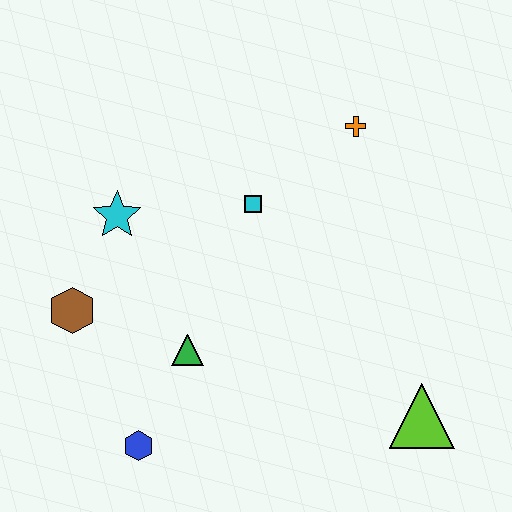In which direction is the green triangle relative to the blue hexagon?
The green triangle is above the blue hexagon.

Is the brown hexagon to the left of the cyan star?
Yes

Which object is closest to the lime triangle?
The green triangle is closest to the lime triangle.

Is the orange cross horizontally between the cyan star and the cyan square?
No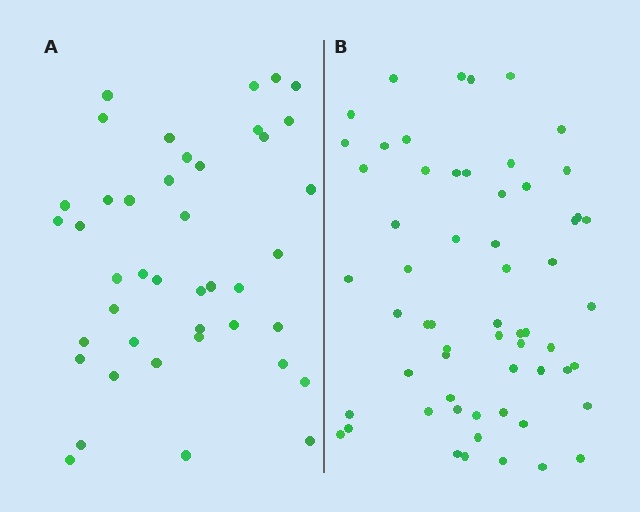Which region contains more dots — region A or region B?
Region B (the right region) has more dots.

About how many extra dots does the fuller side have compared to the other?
Region B has approximately 20 more dots than region A.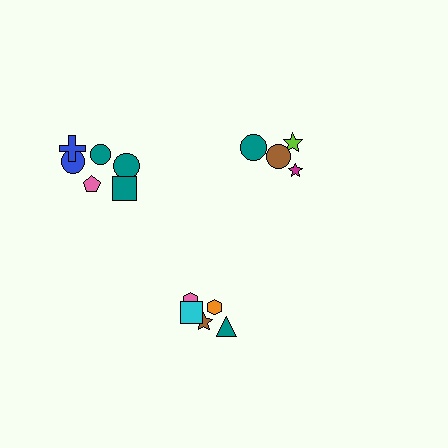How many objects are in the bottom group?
There are 5 objects.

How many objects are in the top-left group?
There are 6 objects.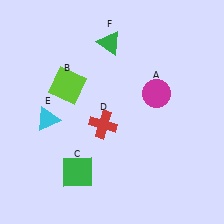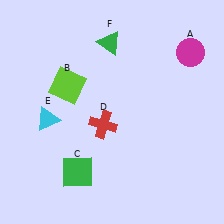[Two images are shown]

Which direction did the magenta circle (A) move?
The magenta circle (A) moved up.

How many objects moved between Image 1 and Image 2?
1 object moved between the two images.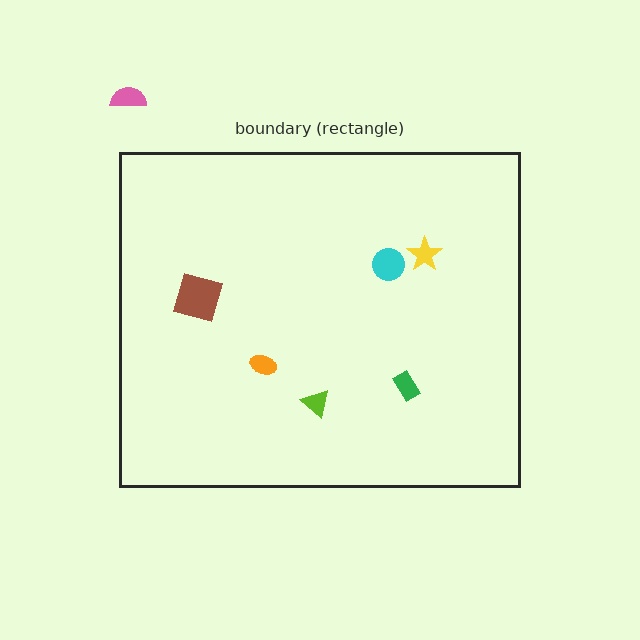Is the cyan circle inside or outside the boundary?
Inside.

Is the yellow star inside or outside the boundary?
Inside.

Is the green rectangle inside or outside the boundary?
Inside.